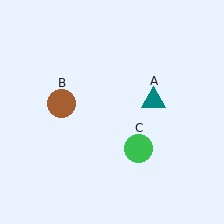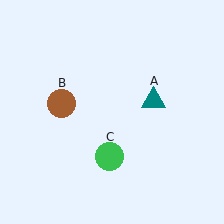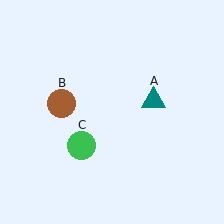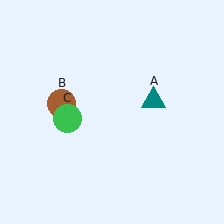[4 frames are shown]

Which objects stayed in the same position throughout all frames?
Teal triangle (object A) and brown circle (object B) remained stationary.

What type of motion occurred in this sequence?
The green circle (object C) rotated clockwise around the center of the scene.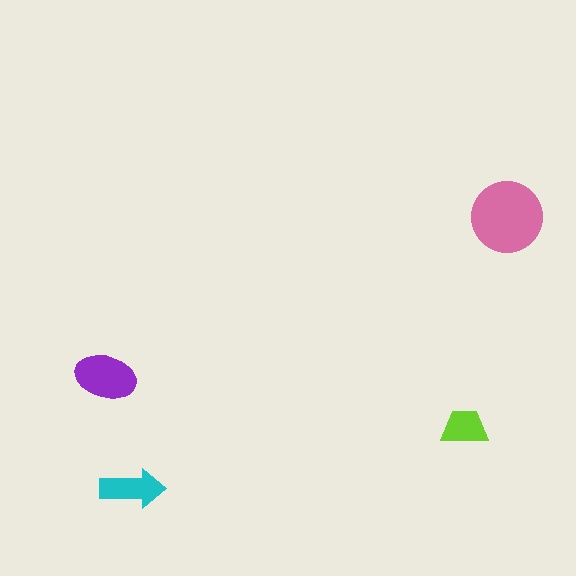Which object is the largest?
The pink circle.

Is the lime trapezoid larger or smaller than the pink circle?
Smaller.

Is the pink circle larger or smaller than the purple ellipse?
Larger.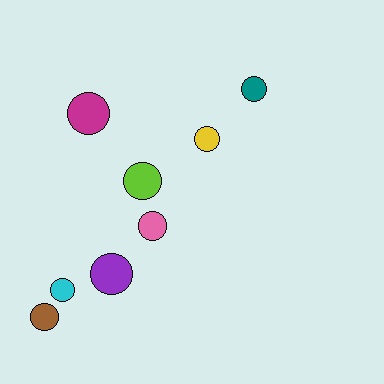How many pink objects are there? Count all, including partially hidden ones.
There is 1 pink object.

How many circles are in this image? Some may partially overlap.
There are 8 circles.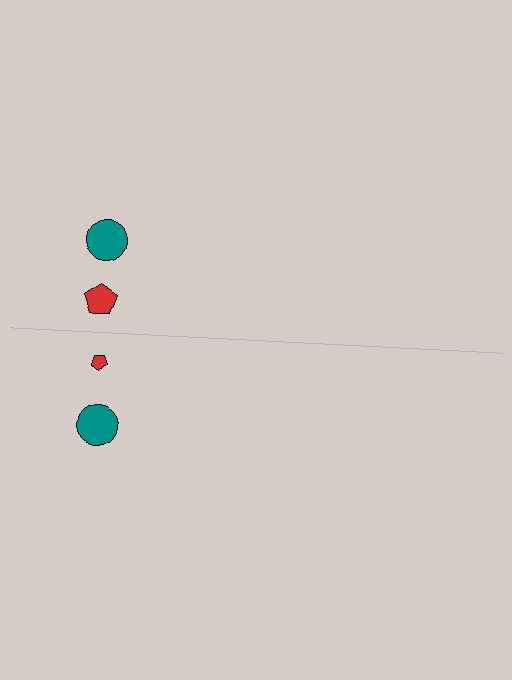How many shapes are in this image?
There are 4 shapes in this image.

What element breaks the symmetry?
The red pentagon on the bottom side has a different size than its mirror counterpart.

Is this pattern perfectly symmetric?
No, the pattern is not perfectly symmetric. The red pentagon on the bottom side has a different size than its mirror counterpart.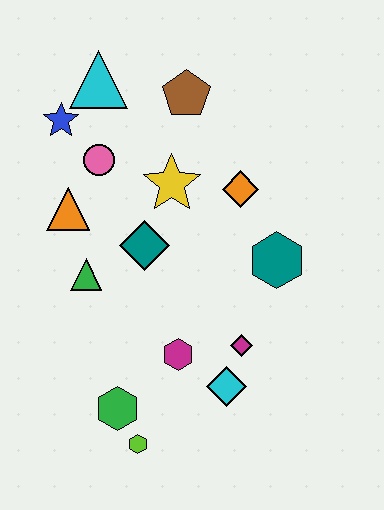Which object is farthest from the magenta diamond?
The cyan triangle is farthest from the magenta diamond.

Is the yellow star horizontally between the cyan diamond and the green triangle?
Yes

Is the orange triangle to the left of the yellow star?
Yes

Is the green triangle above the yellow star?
No